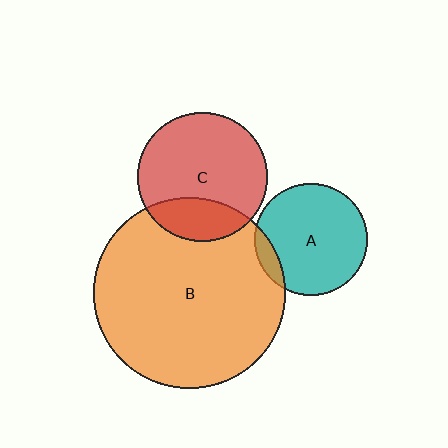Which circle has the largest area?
Circle B (orange).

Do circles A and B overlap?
Yes.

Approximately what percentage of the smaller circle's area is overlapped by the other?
Approximately 10%.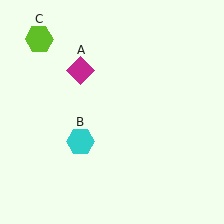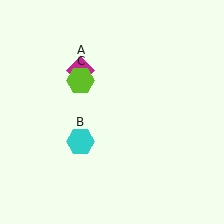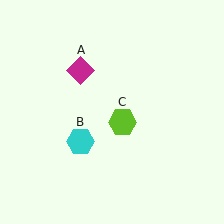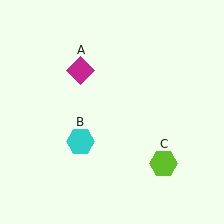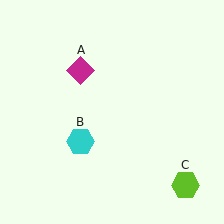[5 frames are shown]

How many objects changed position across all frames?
1 object changed position: lime hexagon (object C).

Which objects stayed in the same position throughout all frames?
Magenta diamond (object A) and cyan hexagon (object B) remained stationary.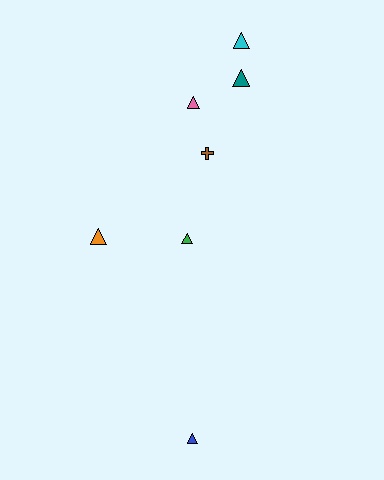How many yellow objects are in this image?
There are no yellow objects.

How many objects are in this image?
There are 7 objects.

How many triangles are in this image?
There are 6 triangles.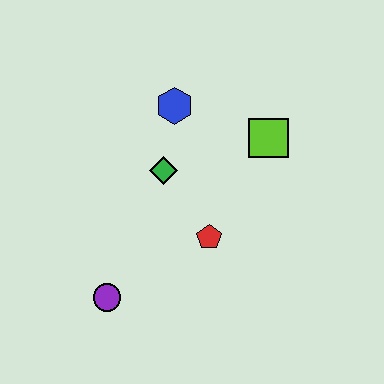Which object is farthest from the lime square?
The purple circle is farthest from the lime square.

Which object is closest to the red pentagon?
The green diamond is closest to the red pentagon.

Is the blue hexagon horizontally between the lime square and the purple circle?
Yes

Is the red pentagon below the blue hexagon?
Yes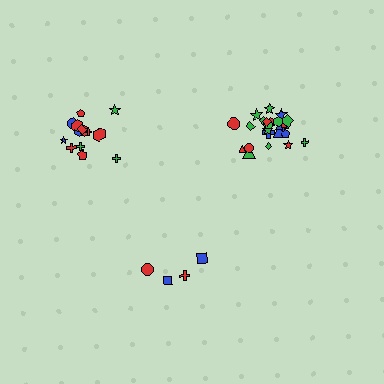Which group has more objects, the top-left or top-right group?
The top-right group.